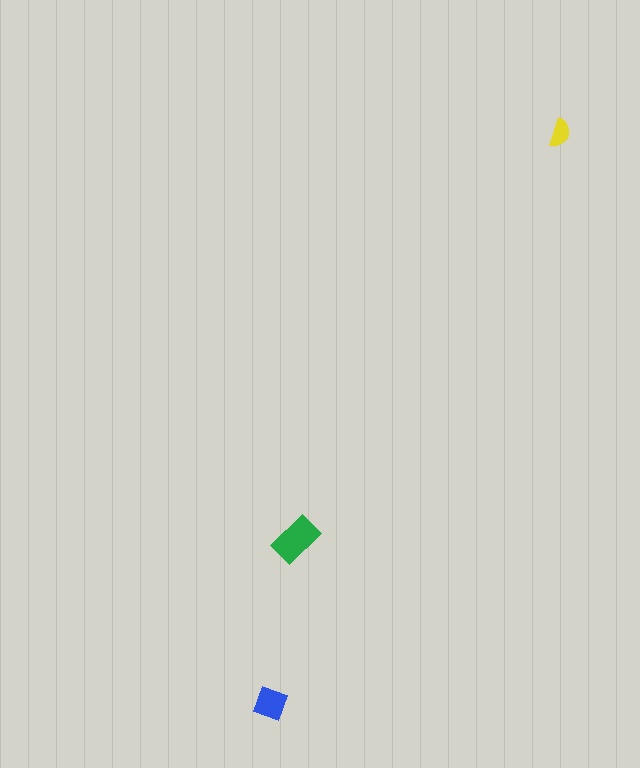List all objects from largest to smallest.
The green rectangle, the blue diamond, the yellow semicircle.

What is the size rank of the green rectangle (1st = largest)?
1st.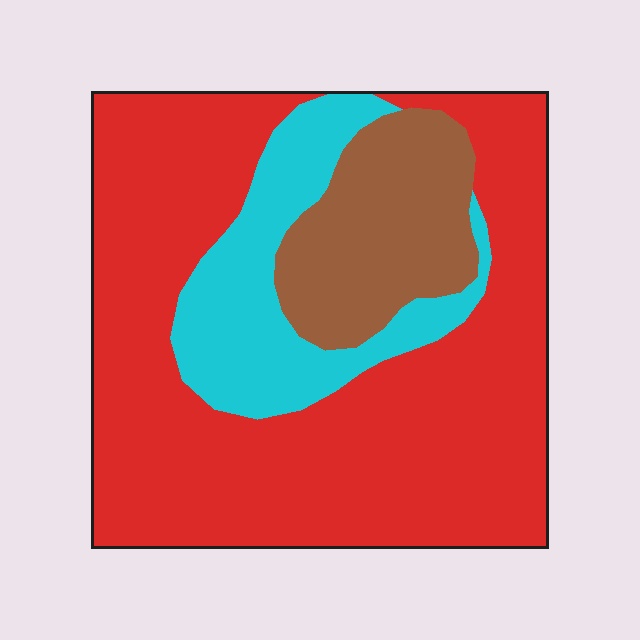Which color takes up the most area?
Red, at roughly 65%.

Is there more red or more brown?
Red.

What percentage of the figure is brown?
Brown covers roughly 15% of the figure.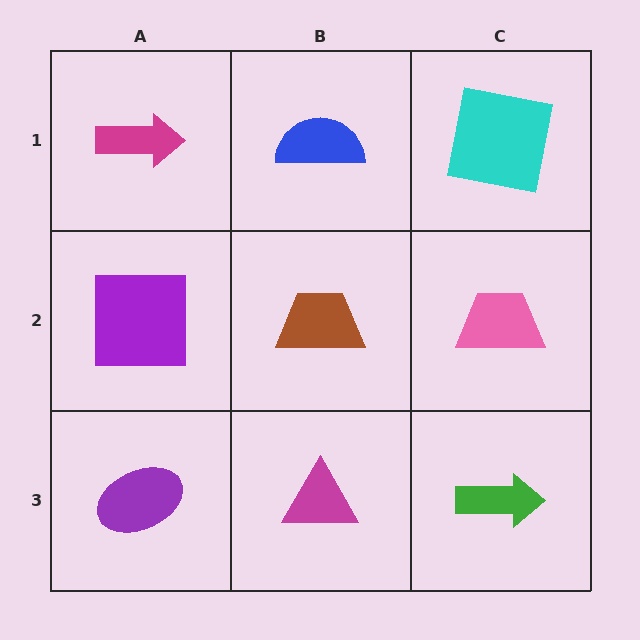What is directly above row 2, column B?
A blue semicircle.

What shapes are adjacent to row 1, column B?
A brown trapezoid (row 2, column B), a magenta arrow (row 1, column A), a cyan square (row 1, column C).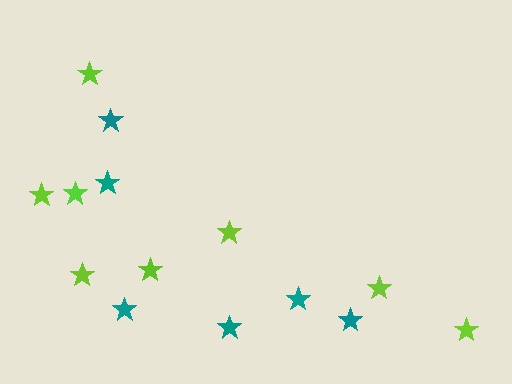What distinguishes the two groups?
There are 2 groups: one group of lime stars (8) and one group of teal stars (6).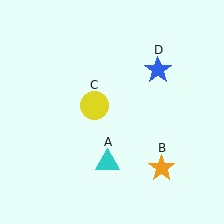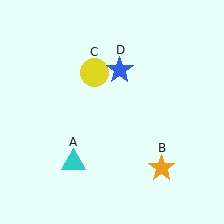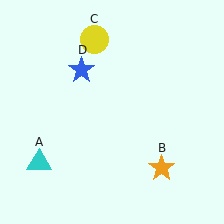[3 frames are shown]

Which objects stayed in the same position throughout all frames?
Orange star (object B) remained stationary.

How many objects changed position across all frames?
3 objects changed position: cyan triangle (object A), yellow circle (object C), blue star (object D).